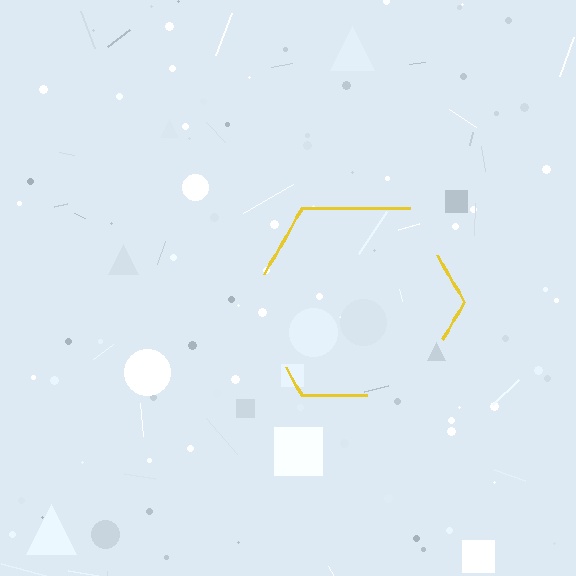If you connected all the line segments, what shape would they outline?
They would outline a hexagon.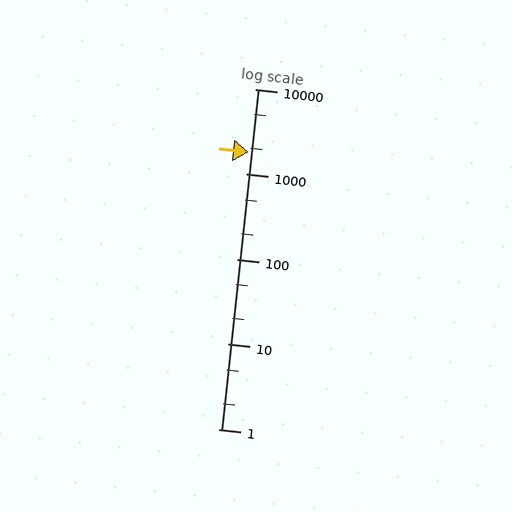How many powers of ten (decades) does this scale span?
The scale spans 4 decades, from 1 to 10000.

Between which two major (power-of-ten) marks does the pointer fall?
The pointer is between 1000 and 10000.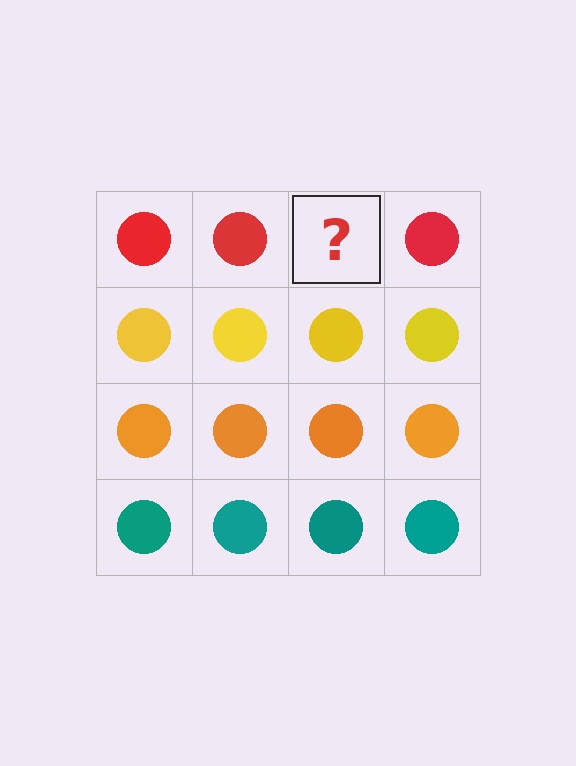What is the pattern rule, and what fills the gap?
The rule is that each row has a consistent color. The gap should be filled with a red circle.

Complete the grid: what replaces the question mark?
The question mark should be replaced with a red circle.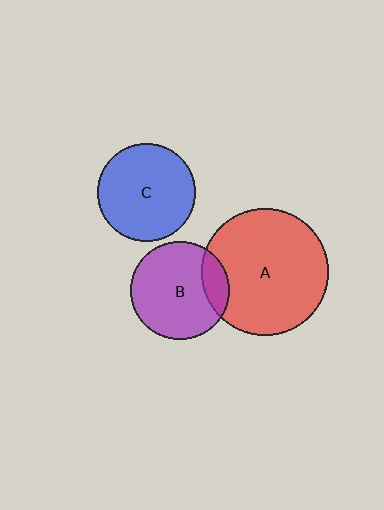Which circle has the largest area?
Circle A (red).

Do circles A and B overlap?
Yes.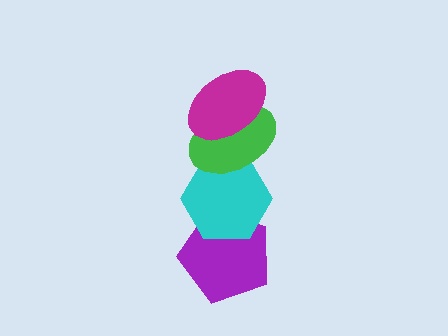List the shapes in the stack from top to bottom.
From top to bottom: the magenta ellipse, the green ellipse, the cyan hexagon, the purple pentagon.